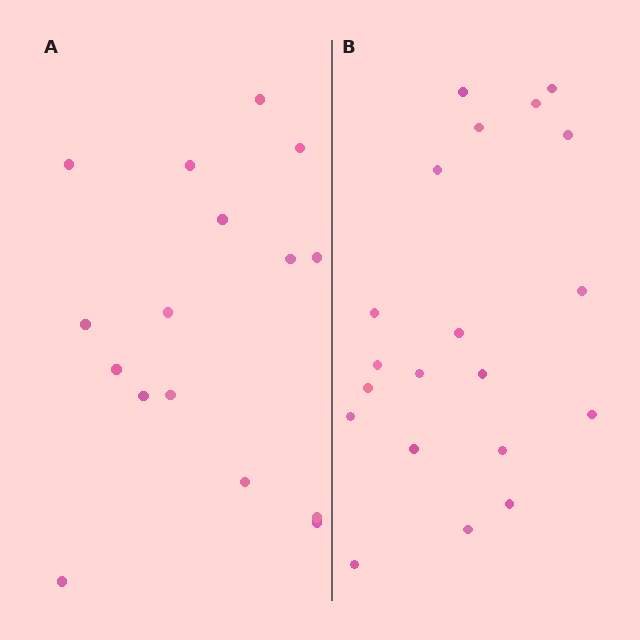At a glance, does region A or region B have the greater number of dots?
Region B (the right region) has more dots.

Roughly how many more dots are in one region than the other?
Region B has about 4 more dots than region A.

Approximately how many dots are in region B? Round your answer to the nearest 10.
About 20 dots.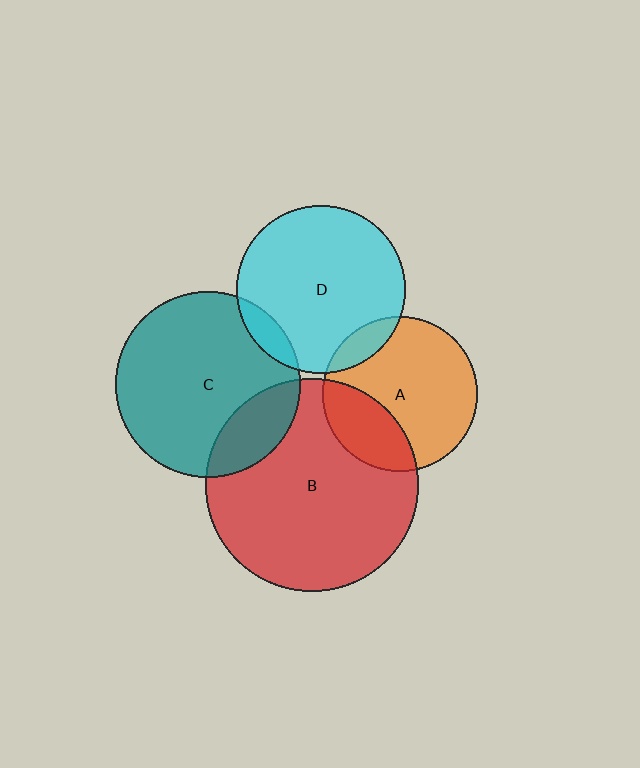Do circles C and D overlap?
Yes.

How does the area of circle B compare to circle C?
Approximately 1.3 times.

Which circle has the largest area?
Circle B (red).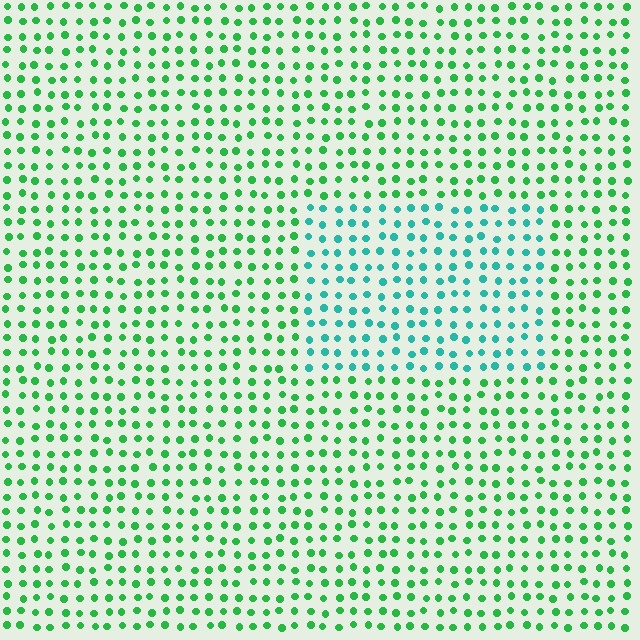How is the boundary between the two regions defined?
The boundary is defined purely by a slight shift in hue (about 41 degrees). Spacing, size, and orientation are identical on both sides.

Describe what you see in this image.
The image is filled with small green elements in a uniform arrangement. A rectangle-shaped region is visible where the elements are tinted to a slightly different hue, forming a subtle color boundary.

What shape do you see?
I see a rectangle.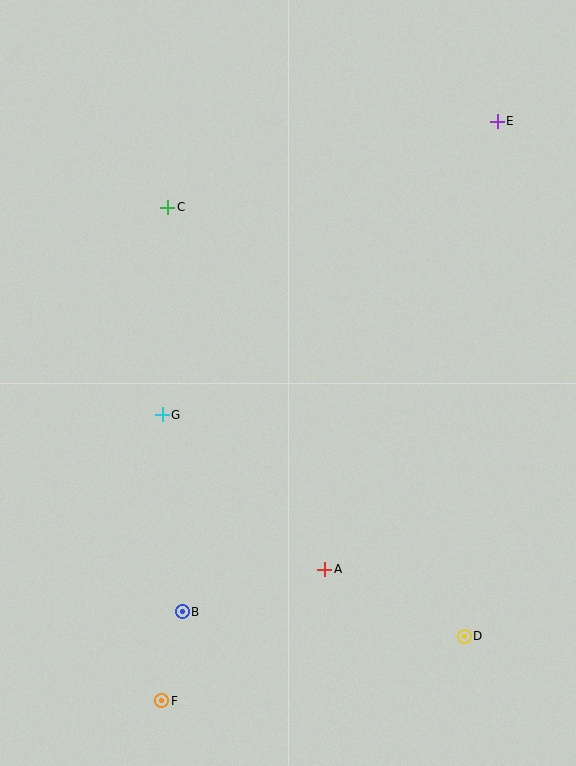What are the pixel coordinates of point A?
Point A is at (325, 569).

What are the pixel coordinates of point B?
Point B is at (182, 612).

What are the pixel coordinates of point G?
Point G is at (162, 415).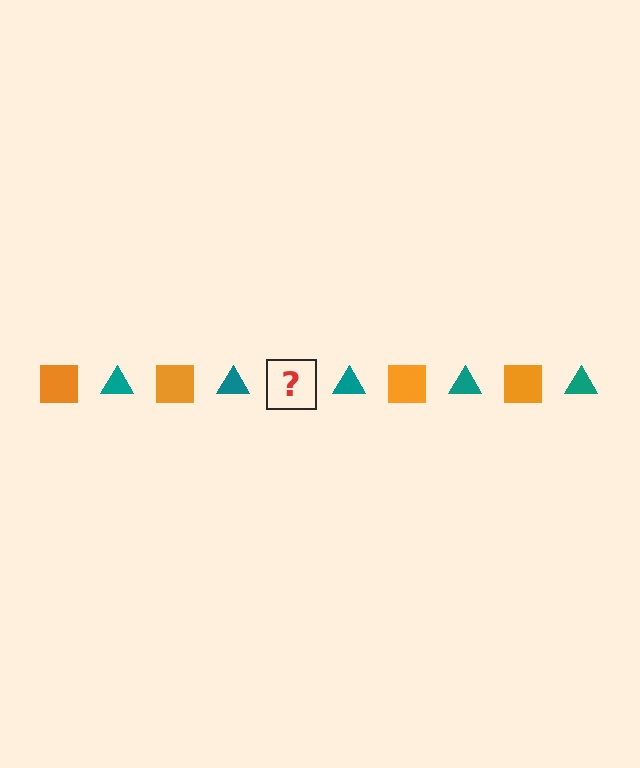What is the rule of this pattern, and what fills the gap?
The rule is that the pattern alternates between orange square and teal triangle. The gap should be filled with an orange square.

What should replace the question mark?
The question mark should be replaced with an orange square.